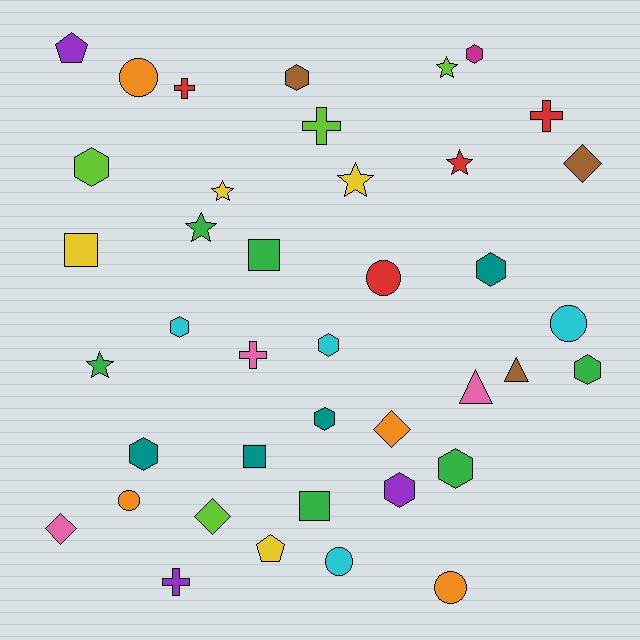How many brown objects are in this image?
There are 3 brown objects.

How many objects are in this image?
There are 40 objects.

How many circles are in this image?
There are 6 circles.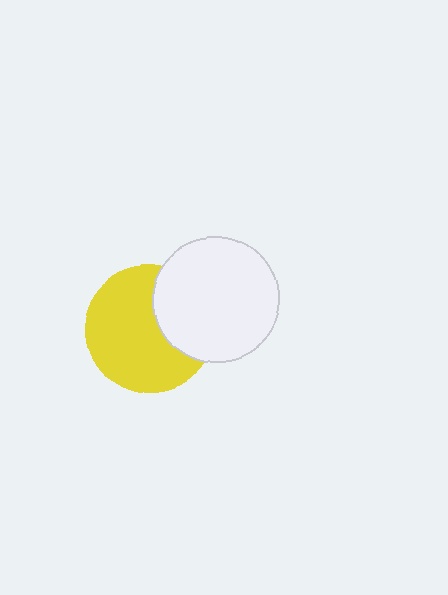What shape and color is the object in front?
The object in front is a white circle.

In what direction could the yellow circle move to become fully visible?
The yellow circle could move left. That would shift it out from behind the white circle entirely.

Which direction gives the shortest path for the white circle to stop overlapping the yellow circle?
Moving right gives the shortest separation.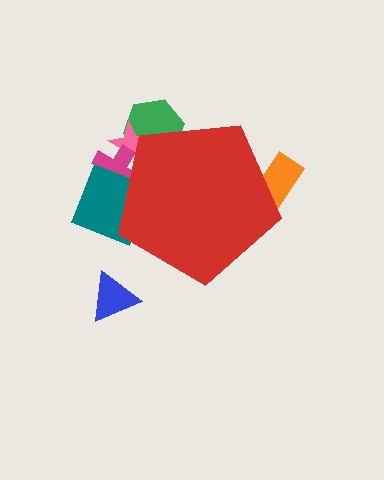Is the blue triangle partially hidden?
No, the blue triangle is fully visible.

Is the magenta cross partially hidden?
Yes, the magenta cross is partially hidden behind the red pentagon.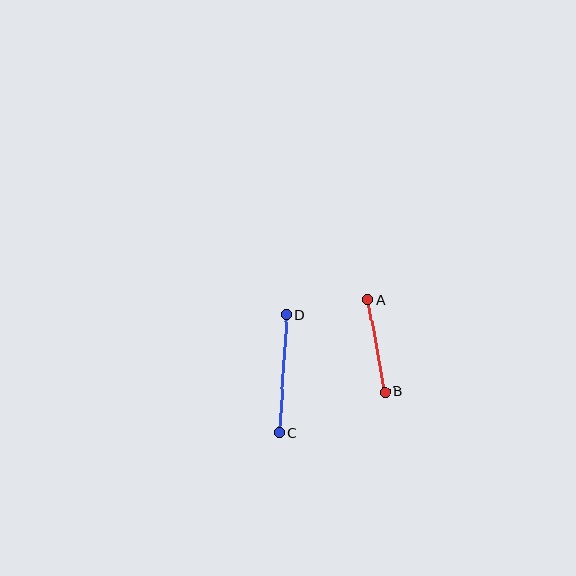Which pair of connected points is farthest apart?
Points C and D are farthest apart.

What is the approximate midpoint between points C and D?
The midpoint is at approximately (283, 374) pixels.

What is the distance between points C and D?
The distance is approximately 118 pixels.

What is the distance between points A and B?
The distance is approximately 94 pixels.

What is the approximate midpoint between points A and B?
The midpoint is at approximately (376, 346) pixels.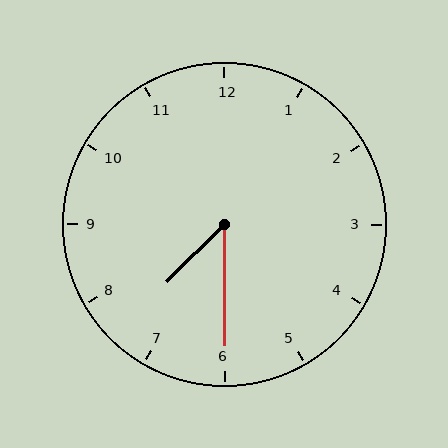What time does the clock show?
7:30.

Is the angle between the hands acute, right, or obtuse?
It is acute.